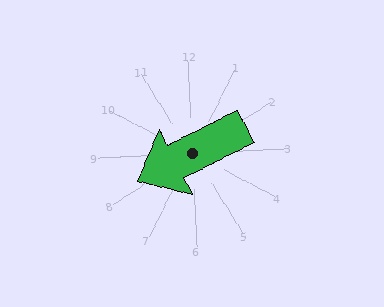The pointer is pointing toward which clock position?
Roughly 8 o'clock.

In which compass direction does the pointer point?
Southwest.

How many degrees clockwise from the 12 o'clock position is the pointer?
Approximately 246 degrees.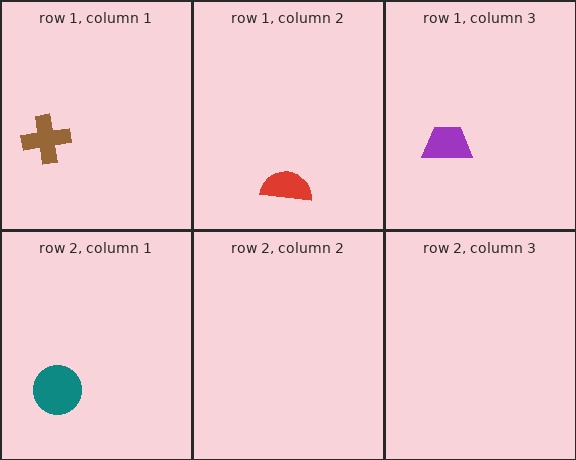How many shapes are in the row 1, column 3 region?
1.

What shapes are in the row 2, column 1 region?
The teal circle.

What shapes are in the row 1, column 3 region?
The purple trapezoid.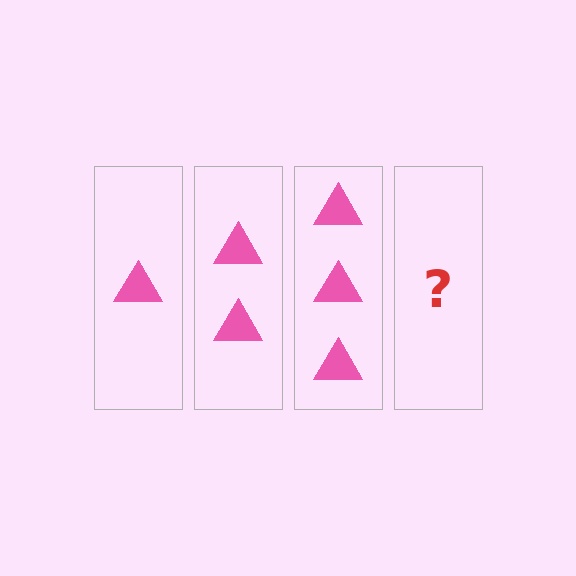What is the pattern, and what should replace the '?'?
The pattern is that each step adds one more triangle. The '?' should be 4 triangles.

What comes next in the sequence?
The next element should be 4 triangles.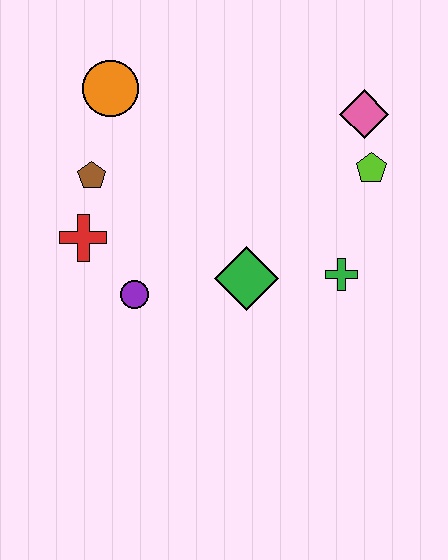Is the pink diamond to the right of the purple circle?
Yes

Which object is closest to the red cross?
The brown pentagon is closest to the red cross.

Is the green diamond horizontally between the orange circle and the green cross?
Yes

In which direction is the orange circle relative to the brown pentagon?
The orange circle is above the brown pentagon.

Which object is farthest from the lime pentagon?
The red cross is farthest from the lime pentagon.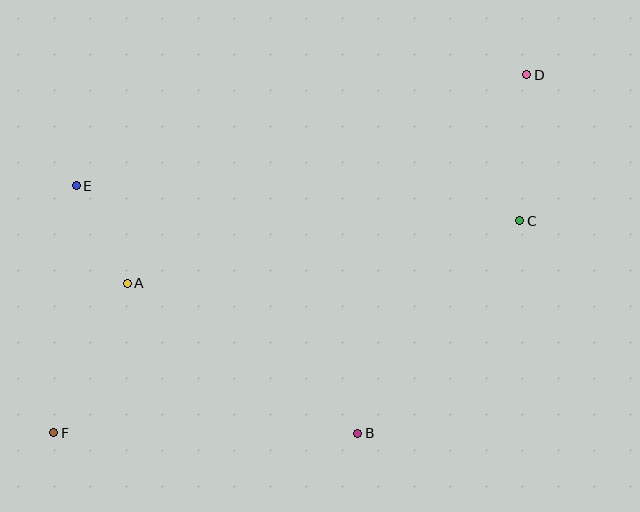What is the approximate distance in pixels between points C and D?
The distance between C and D is approximately 146 pixels.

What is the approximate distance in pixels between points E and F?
The distance between E and F is approximately 248 pixels.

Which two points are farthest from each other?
Points D and F are farthest from each other.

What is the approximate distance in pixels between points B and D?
The distance between B and D is approximately 396 pixels.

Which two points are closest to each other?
Points A and E are closest to each other.